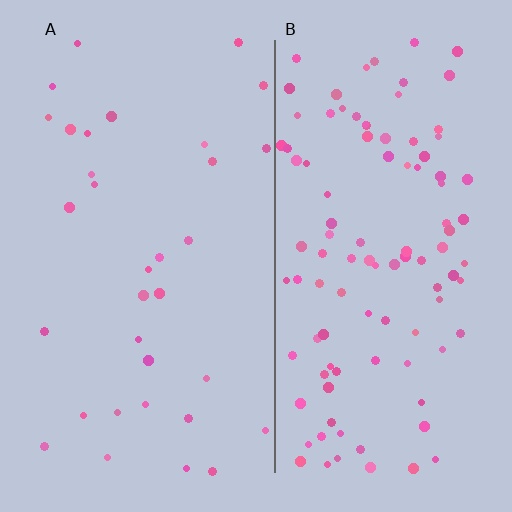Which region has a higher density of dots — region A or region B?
B (the right).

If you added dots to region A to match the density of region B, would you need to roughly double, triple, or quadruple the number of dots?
Approximately triple.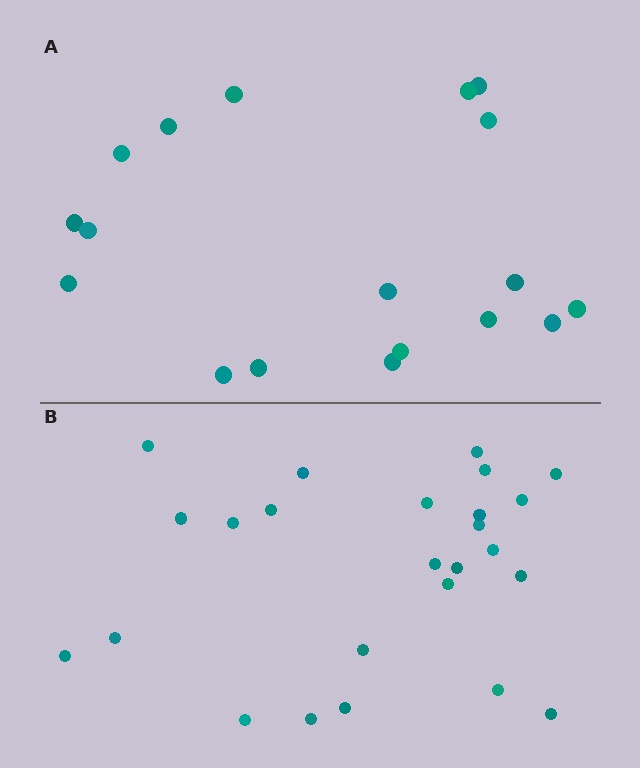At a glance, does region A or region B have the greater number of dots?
Region B (the bottom region) has more dots.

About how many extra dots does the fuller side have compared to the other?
Region B has roughly 8 or so more dots than region A.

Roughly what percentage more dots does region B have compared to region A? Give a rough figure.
About 40% more.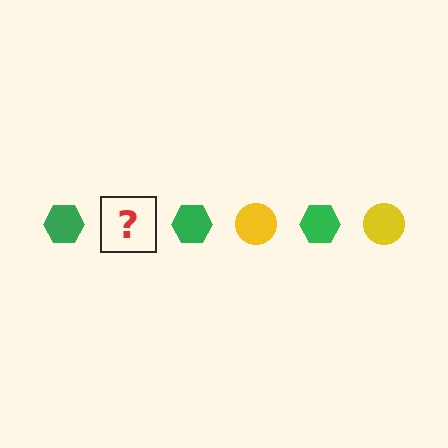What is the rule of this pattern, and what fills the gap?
The rule is that the pattern alternates between green hexagon and yellow circle. The gap should be filled with a yellow circle.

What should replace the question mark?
The question mark should be replaced with a yellow circle.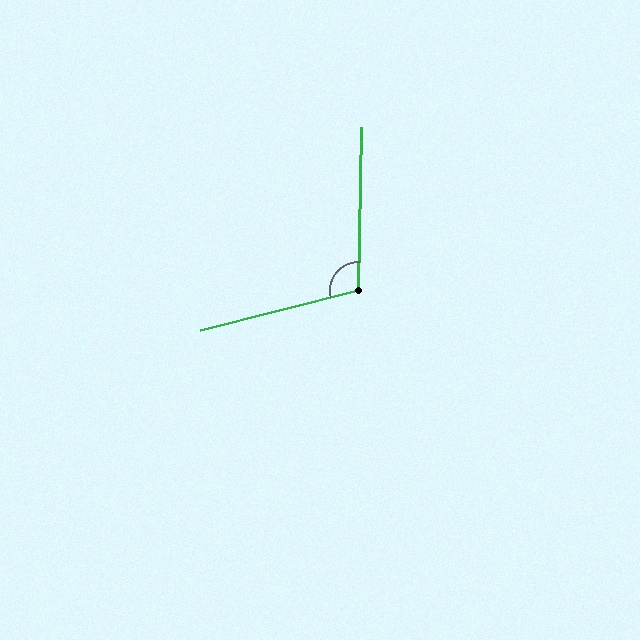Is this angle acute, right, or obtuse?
It is obtuse.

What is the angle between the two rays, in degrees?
Approximately 105 degrees.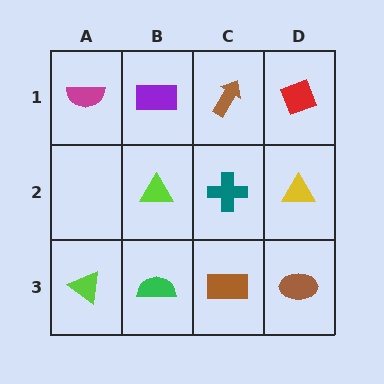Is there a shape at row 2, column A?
No, that cell is empty.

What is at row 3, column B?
A green semicircle.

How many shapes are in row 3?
4 shapes.